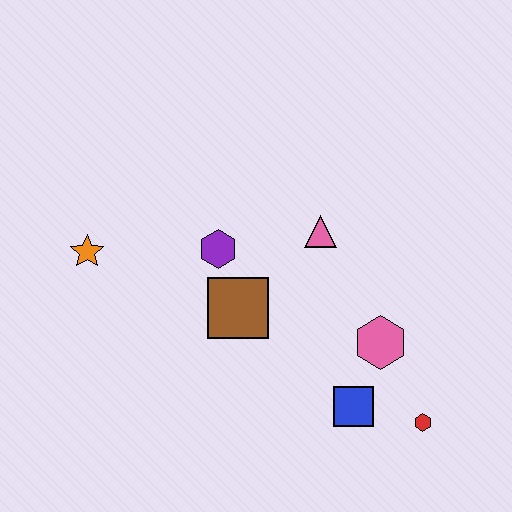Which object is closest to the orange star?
The purple hexagon is closest to the orange star.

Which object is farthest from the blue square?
The orange star is farthest from the blue square.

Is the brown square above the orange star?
No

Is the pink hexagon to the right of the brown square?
Yes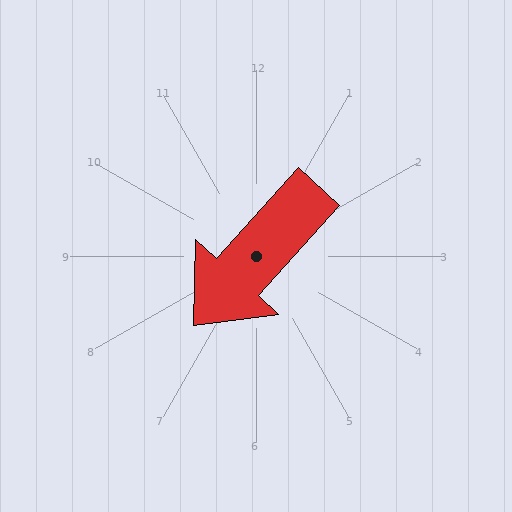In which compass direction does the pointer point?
Southwest.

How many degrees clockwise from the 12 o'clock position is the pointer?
Approximately 222 degrees.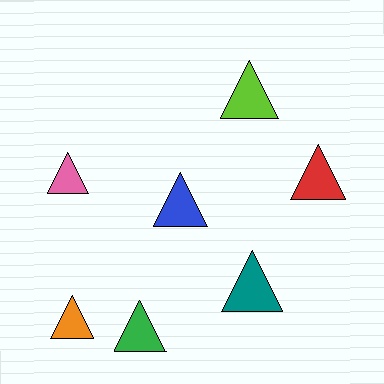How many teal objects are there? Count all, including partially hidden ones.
There is 1 teal object.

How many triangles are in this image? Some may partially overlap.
There are 7 triangles.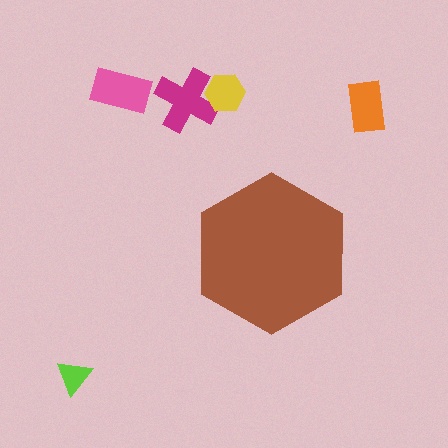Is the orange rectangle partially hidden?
No, the orange rectangle is fully visible.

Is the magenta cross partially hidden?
No, the magenta cross is fully visible.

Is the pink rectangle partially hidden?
No, the pink rectangle is fully visible.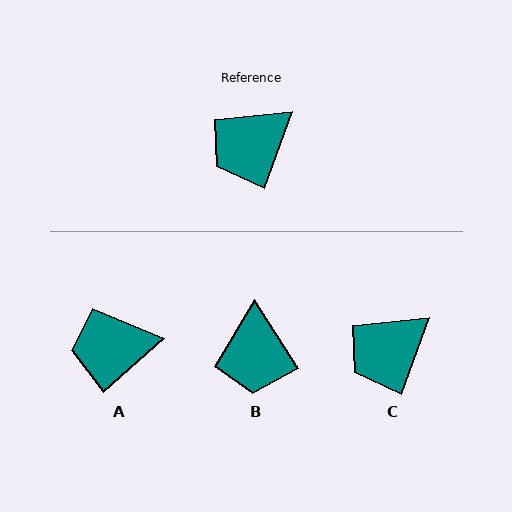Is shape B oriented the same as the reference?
No, it is off by about 52 degrees.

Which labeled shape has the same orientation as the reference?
C.